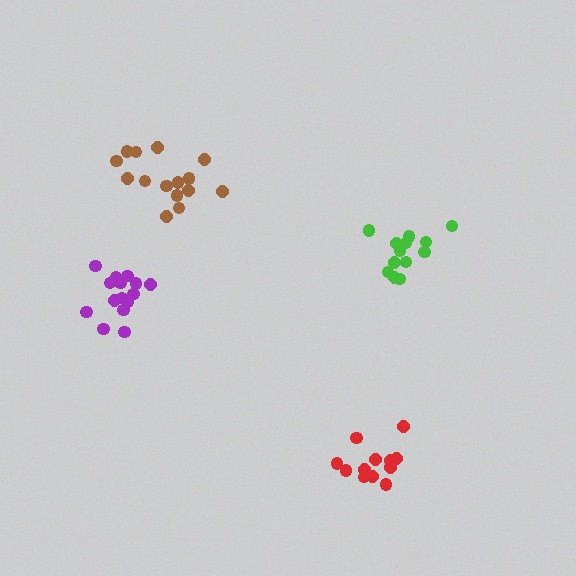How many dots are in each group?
Group 1: 13 dots, Group 2: 15 dots, Group 3: 15 dots, Group 4: 12 dots (55 total).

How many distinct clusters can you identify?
There are 4 distinct clusters.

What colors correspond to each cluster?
The clusters are colored: green, purple, brown, red.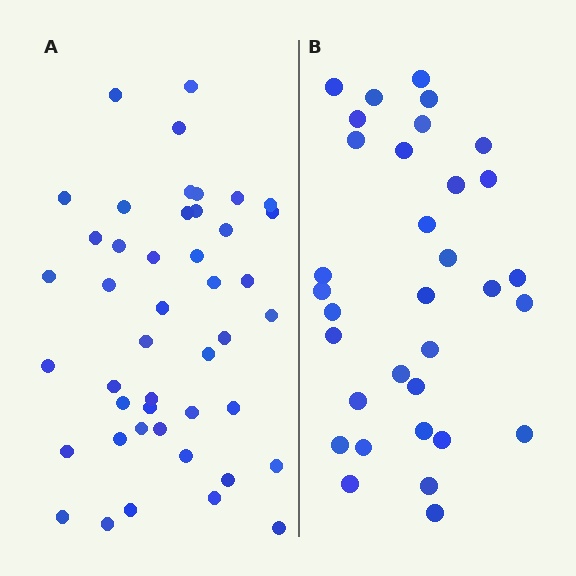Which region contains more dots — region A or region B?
Region A (the left region) has more dots.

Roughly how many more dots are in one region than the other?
Region A has roughly 12 or so more dots than region B.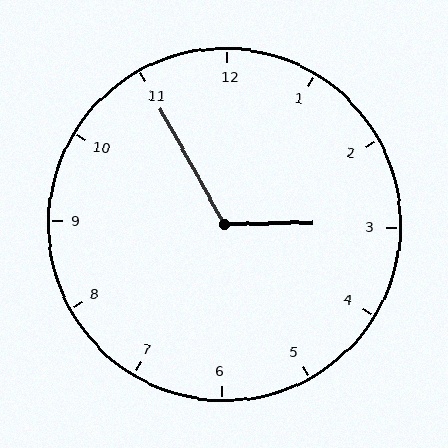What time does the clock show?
2:55.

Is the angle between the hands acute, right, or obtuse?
It is obtuse.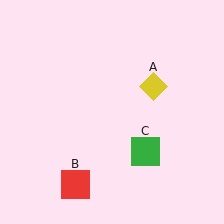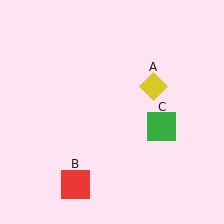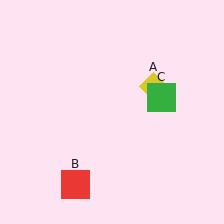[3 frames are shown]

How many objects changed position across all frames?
1 object changed position: green square (object C).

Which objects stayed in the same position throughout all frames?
Yellow diamond (object A) and red square (object B) remained stationary.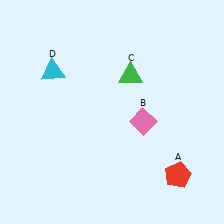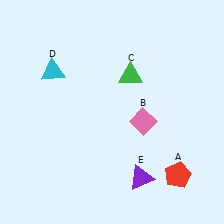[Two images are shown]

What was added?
A purple triangle (E) was added in Image 2.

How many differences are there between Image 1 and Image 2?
There is 1 difference between the two images.